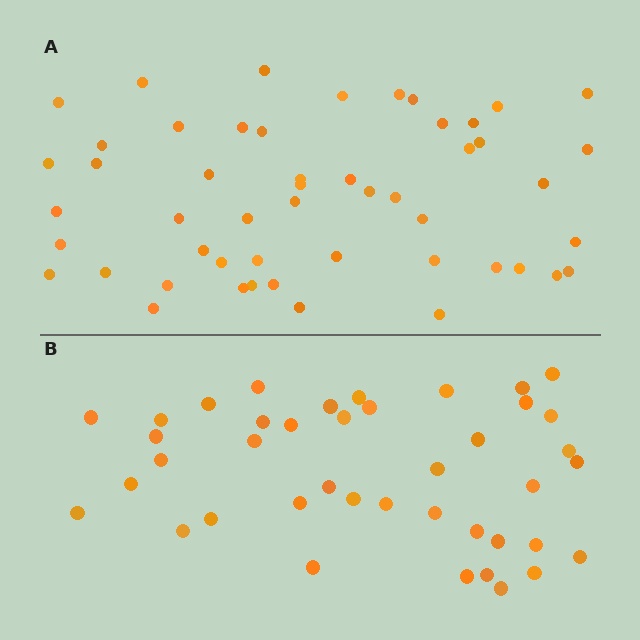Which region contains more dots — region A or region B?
Region A (the top region) has more dots.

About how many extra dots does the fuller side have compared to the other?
Region A has roughly 10 or so more dots than region B.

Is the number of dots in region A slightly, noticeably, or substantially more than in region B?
Region A has only slightly more — the two regions are fairly close. The ratio is roughly 1.2 to 1.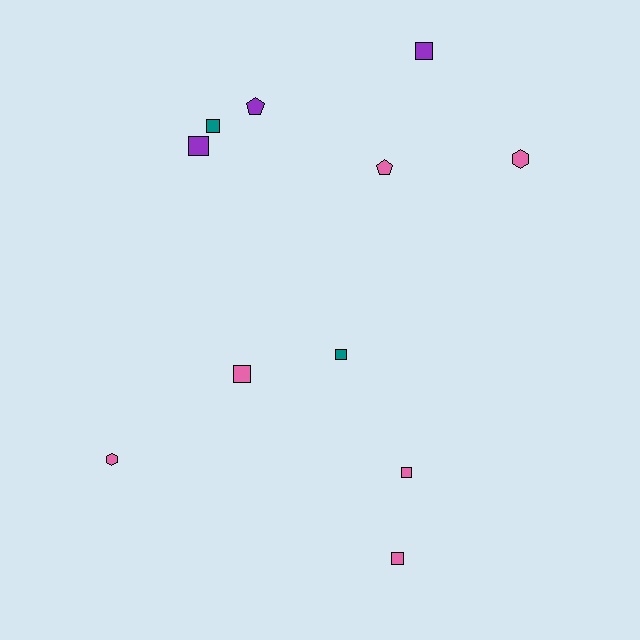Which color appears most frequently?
Pink, with 6 objects.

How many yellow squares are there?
There are no yellow squares.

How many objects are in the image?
There are 11 objects.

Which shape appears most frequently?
Square, with 7 objects.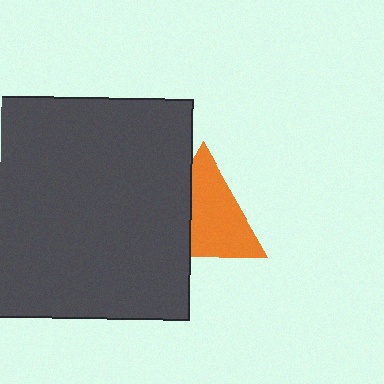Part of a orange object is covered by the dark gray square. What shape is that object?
It is a triangle.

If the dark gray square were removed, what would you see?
You would see the complete orange triangle.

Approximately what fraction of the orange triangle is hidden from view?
Roughly 35% of the orange triangle is hidden behind the dark gray square.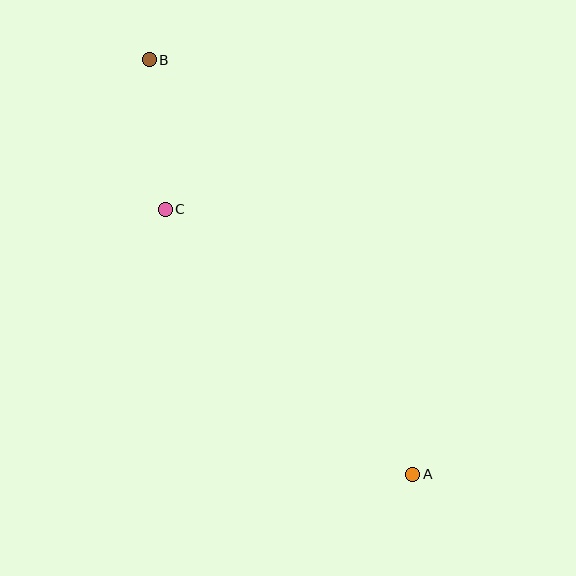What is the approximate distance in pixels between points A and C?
The distance between A and C is approximately 363 pixels.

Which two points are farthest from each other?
Points A and B are farthest from each other.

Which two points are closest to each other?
Points B and C are closest to each other.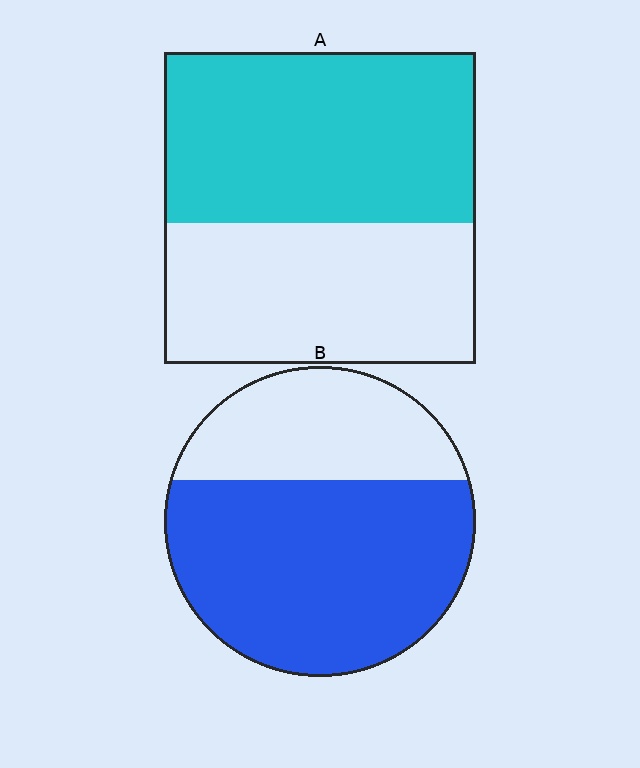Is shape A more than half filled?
Yes.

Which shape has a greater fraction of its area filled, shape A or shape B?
Shape B.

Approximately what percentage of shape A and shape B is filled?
A is approximately 55% and B is approximately 65%.